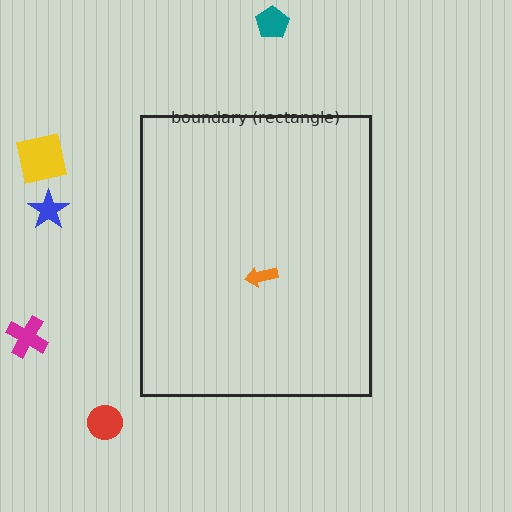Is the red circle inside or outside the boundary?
Outside.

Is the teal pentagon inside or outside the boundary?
Outside.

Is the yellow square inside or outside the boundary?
Outside.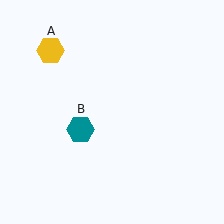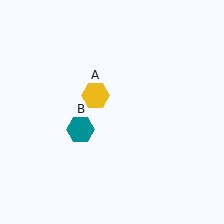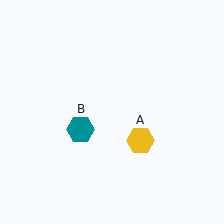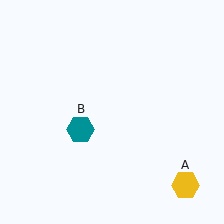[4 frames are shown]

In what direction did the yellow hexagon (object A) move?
The yellow hexagon (object A) moved down and to the right.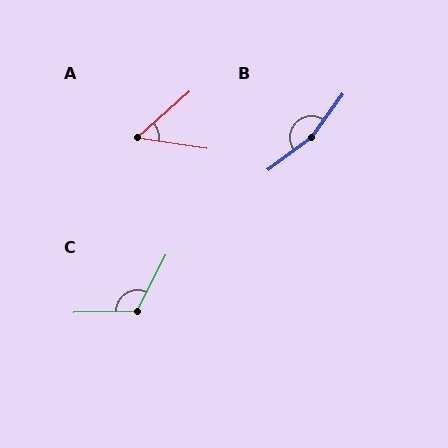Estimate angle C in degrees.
Approximately 118 degrees.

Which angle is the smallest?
A, at approximately 51 degrees.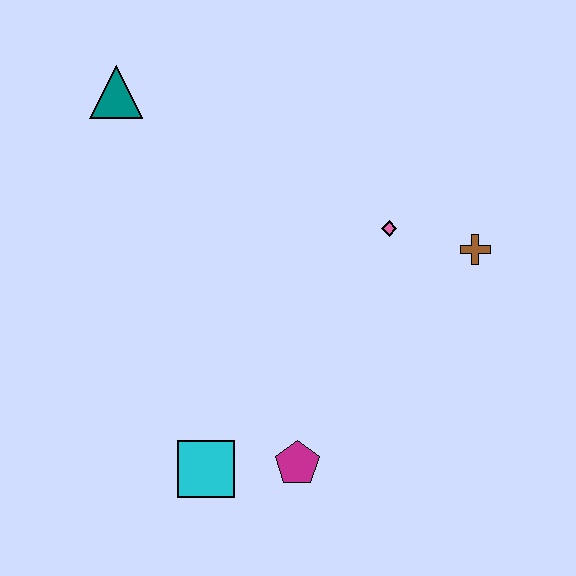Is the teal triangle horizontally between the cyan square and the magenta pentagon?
No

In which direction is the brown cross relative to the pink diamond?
The brown cross is to the right of the pink diamond.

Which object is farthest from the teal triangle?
The magenta pentagon is farthest from the teal triangle.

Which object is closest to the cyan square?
The magenta pentagon is closest to the cyan square.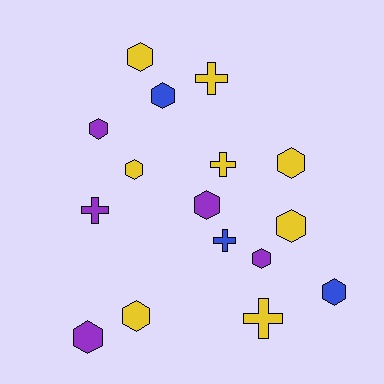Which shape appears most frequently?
Hexagon, with 11 objects.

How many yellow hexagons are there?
There are 5 yellow hexagons.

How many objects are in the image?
There are 16 objects.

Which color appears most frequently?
Yellow, with 8 objects.